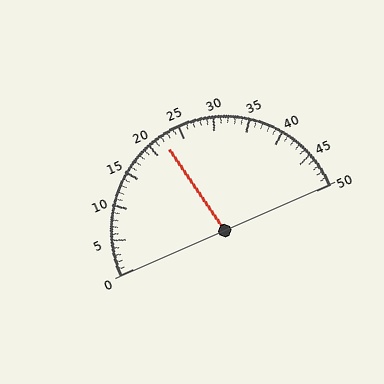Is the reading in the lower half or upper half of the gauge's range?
The reading is in the lower half of the range (0 to 50).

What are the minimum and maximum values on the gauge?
The gauge ranges from 0 to 50.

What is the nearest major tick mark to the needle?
The nearest major tick mark is 20.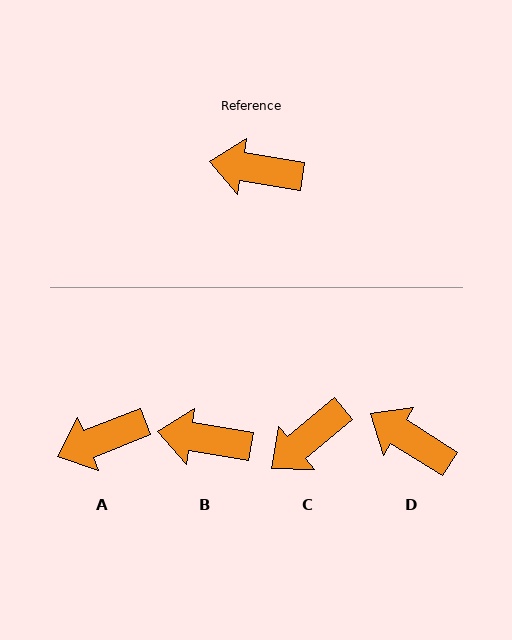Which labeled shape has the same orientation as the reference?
B.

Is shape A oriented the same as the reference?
No, it is off by about 31 degrees.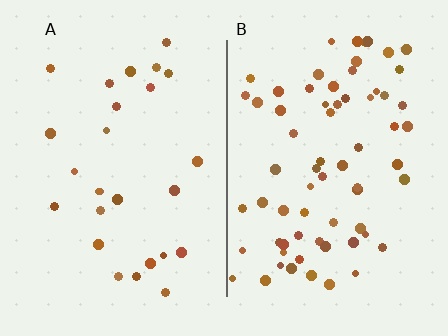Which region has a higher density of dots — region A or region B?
B (the right).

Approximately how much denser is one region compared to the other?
Approximately 2.6× — region B over region A.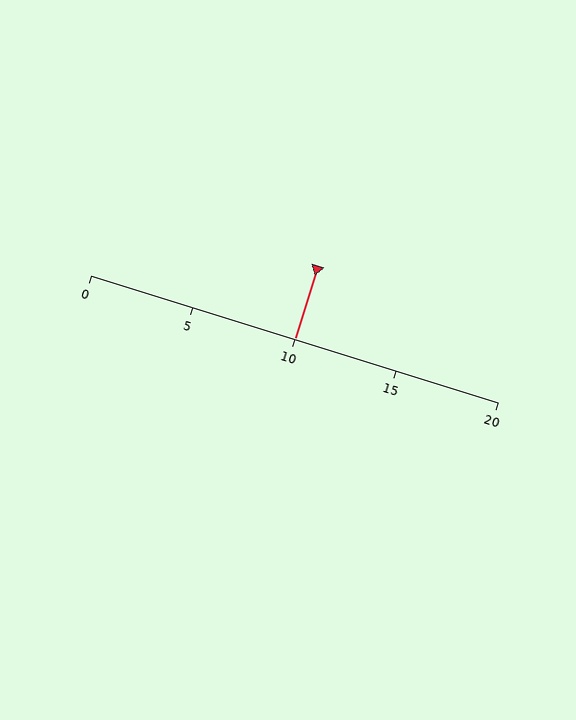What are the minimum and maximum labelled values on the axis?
The axis runs from 0 to 20.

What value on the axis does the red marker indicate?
The marker indicates approximately 10.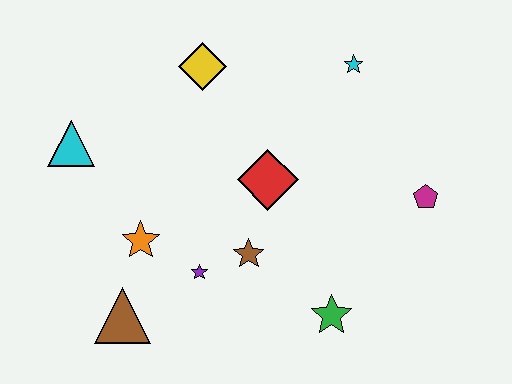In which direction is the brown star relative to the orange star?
The brown star is to the right of the orange star.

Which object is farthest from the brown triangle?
The cyan star is farthest from the brown triangle.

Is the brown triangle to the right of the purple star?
No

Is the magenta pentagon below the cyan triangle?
Yes